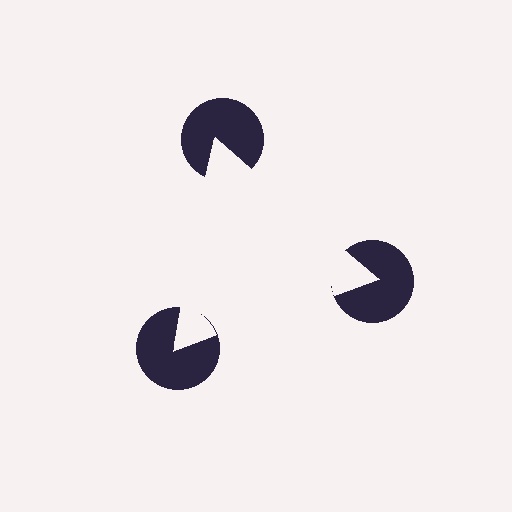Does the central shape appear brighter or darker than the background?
It typically appears slightly brighter than the background, even though no actual brightness change is drawn.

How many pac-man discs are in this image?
There are 3 — one at each vertex of the illusory triangle.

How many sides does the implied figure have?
3 sides.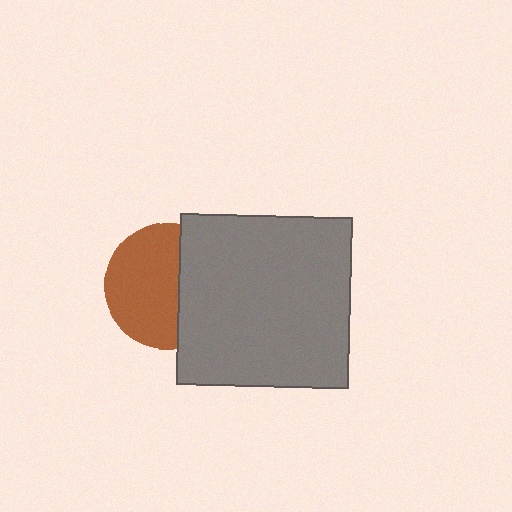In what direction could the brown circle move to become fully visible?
The brown circle could move left. That would shift it out from behind the gray square entirely.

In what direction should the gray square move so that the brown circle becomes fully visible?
The gray square should move right. That is the shortest direction to clear the overlap and leave the brown circle fully visible.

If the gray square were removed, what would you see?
You would see the complete brown circle.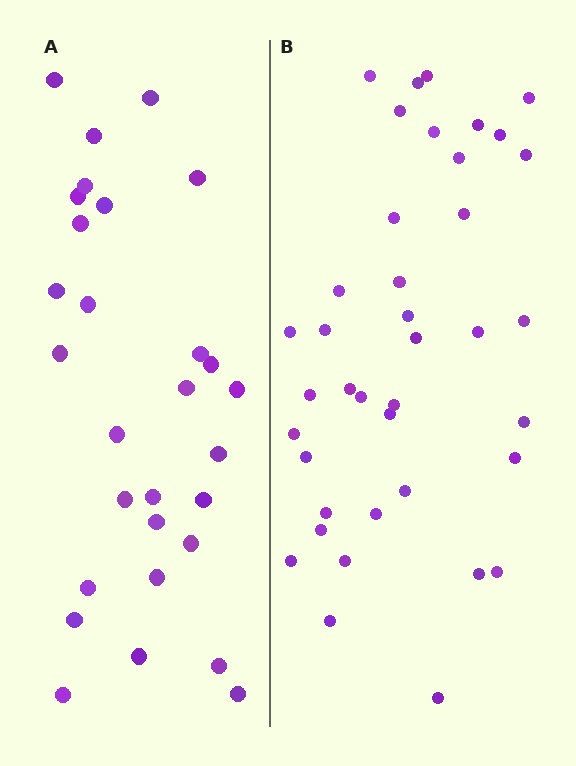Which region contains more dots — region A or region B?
Region B (the right region) has more dots.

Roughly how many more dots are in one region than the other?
Region B has roughly 10 or so more dots than region A.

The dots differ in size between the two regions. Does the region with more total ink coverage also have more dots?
No. Region A has more total ink coverage because its dots are larger, but region B actually contains more individual dots. Total area can be misleading — the number of items is what matters here.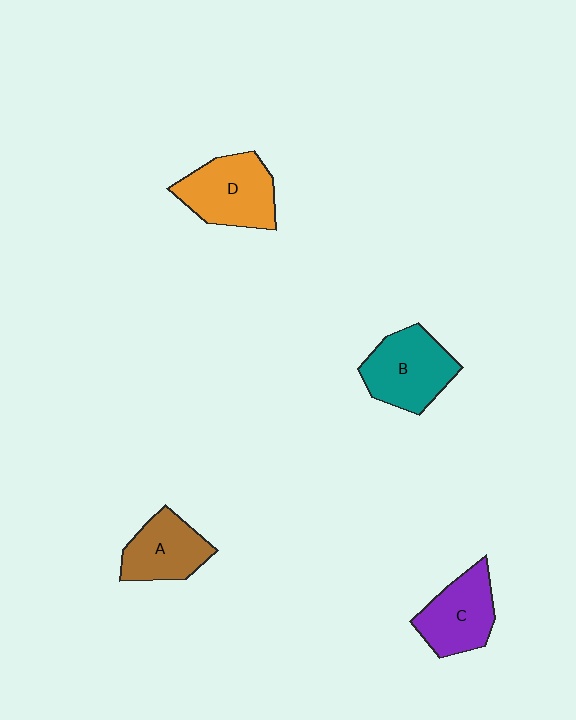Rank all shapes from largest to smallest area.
From largest to smallest: D (orange), B (teal), C (purple), A (brown).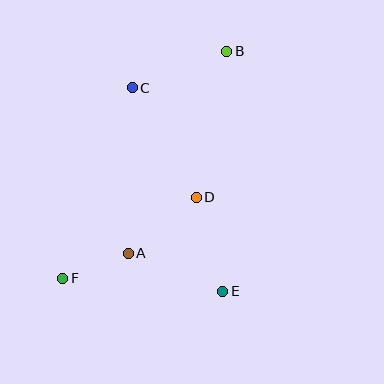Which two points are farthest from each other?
Points B and F are farthest from each other.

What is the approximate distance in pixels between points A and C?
The distance between A and C is approximately 165 pixels.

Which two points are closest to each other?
Points A and F are closest to each other.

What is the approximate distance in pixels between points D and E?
The distance between D and E is approximately 98 pixels.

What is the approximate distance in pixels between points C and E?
The distance between C and E is approximately 223 pixels.